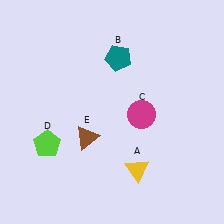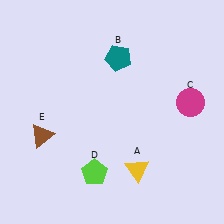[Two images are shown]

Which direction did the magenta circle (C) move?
The magenta circle (C) moved right.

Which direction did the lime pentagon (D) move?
The lime pentagon (D) moved right.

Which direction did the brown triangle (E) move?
The brown triangle (E) moved left.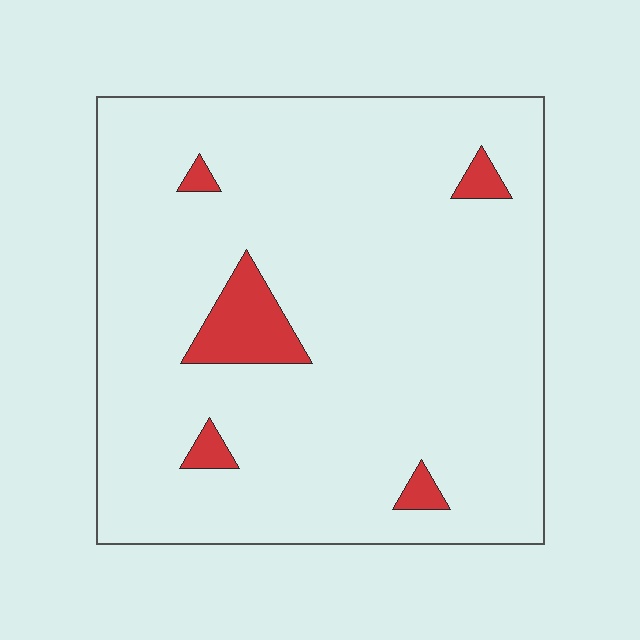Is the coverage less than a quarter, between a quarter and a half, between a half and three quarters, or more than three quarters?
Less than a quarter.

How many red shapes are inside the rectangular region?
5.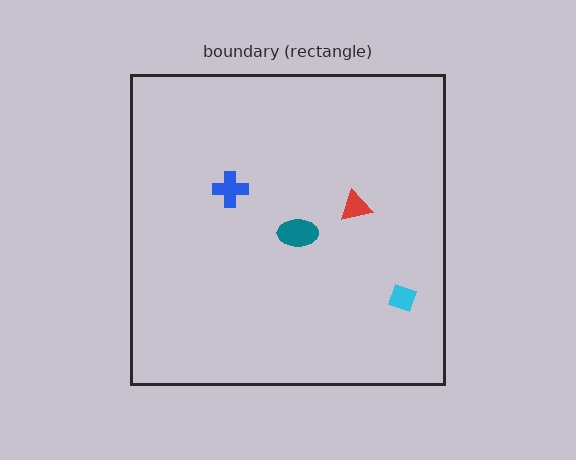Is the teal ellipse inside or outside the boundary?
Inside.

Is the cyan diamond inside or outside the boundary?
Inside.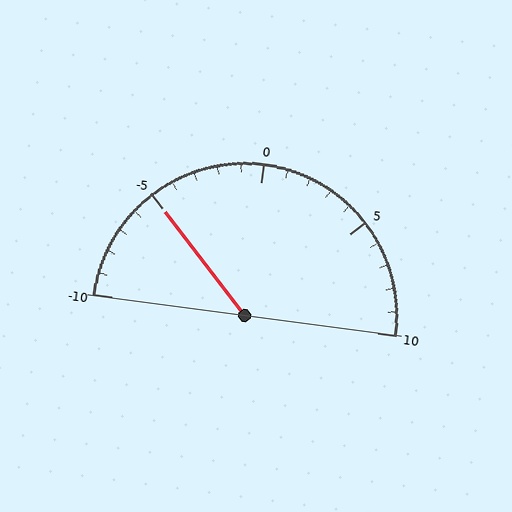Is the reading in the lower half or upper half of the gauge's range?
The reading is in the lower half of the range (-10 to 10).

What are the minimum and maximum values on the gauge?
The gauge ranges from -10 to 10.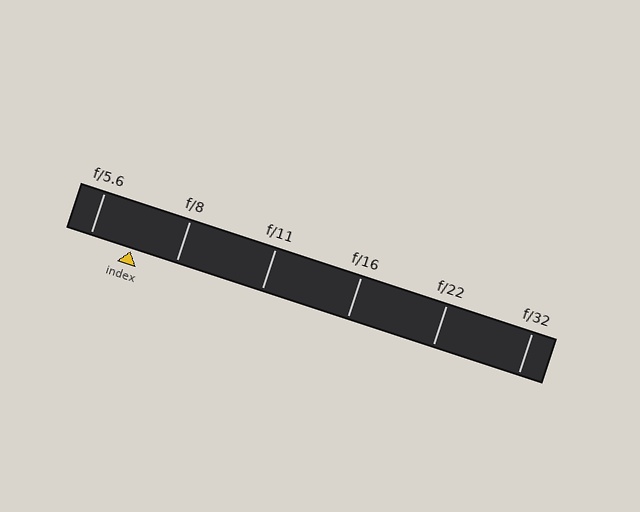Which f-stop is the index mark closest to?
The index mark is closest to f/5.6.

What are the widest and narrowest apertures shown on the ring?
The widest aperture shown is f/5.6 and the narrowest is f/32.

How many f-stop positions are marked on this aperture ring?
There are 6 f-stop positions marked.